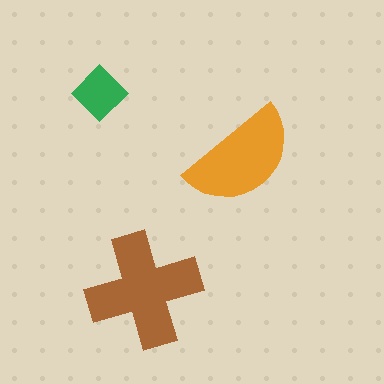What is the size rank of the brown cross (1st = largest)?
1st.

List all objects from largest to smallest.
The brown cross, the orange semicircle, the green diamond.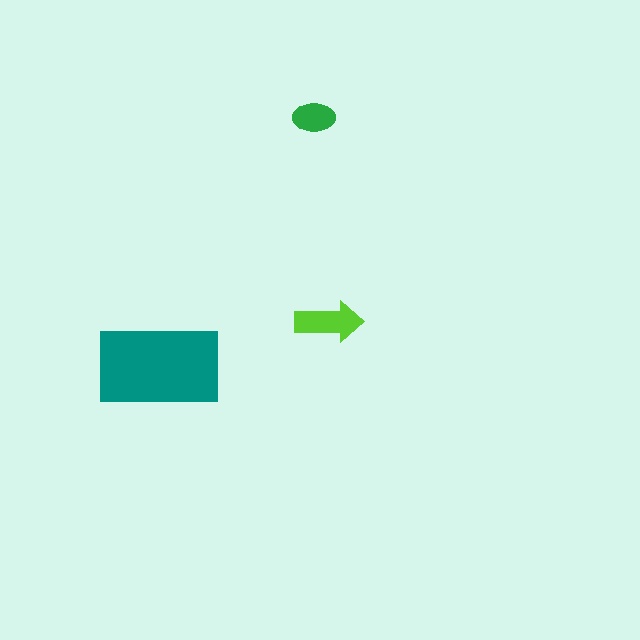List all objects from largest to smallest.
The teal rectangle, the lime arrow, the green ellipse.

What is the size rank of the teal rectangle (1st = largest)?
1st.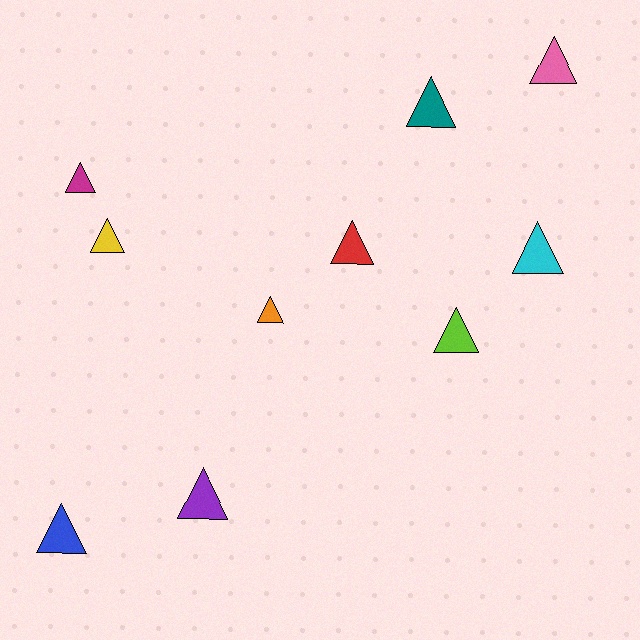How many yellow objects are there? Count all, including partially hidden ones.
There is 1 yellow object.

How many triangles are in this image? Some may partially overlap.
There are 10 triangles.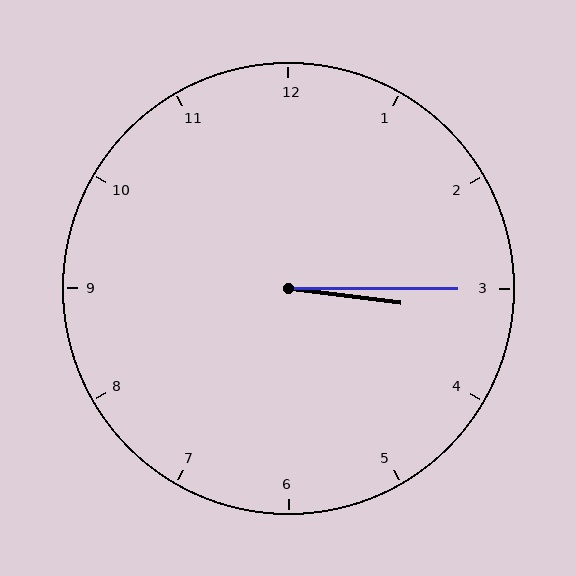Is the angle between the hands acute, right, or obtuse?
It is acute.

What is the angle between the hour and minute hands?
Approximately 8 degrees.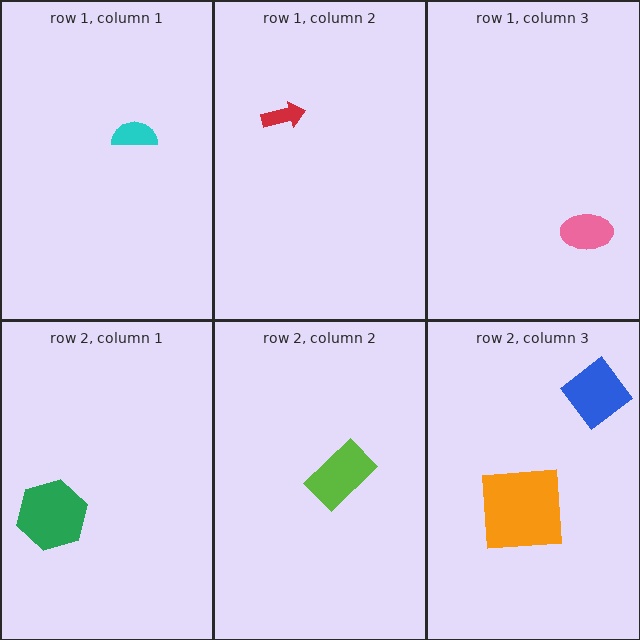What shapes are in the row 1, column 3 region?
The pink ellipse.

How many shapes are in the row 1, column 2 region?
1.